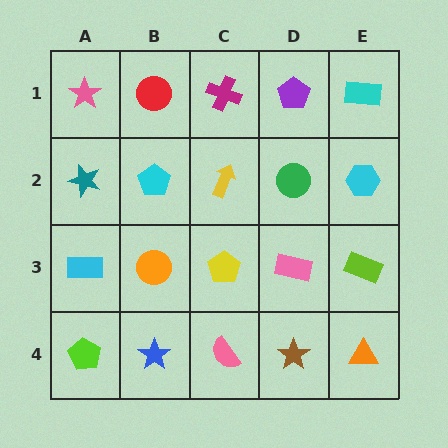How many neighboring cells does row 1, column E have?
2.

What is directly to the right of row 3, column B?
A yellow pentagon.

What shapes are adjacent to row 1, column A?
A teal star (row 2, column A), a red circle (row 1, column B).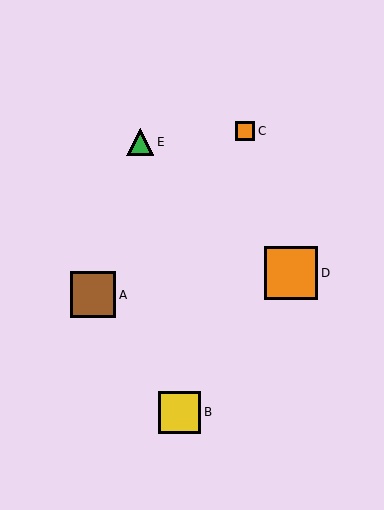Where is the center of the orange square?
The center of the orange square is at (291, 273).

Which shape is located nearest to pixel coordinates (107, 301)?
The brown square (labeled A) at (93, 295) is nearest to that location.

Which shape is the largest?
The orange square (labeled D) is the largest.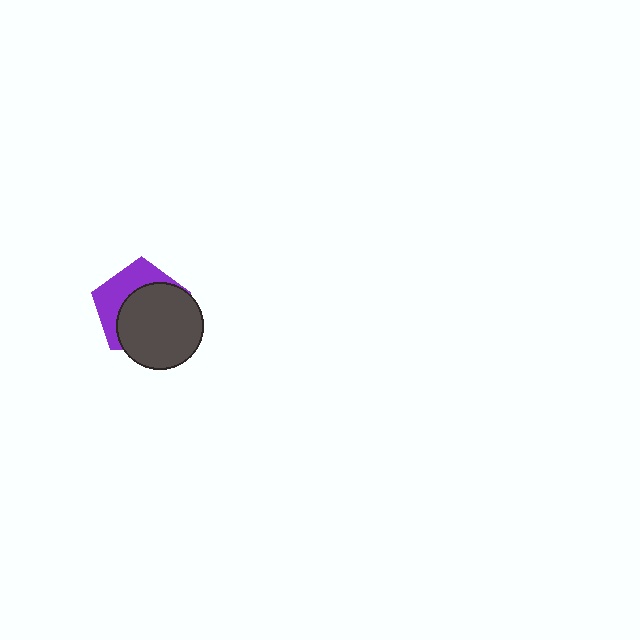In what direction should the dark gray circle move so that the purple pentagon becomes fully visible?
The dark gray circle should move toward the lower-right. That is the shortest direction to clear the overlap and leave the purple pentagon fully visible.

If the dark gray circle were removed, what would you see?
You would see the complete purple pentagon.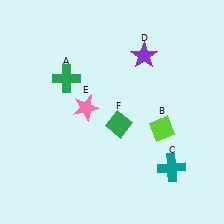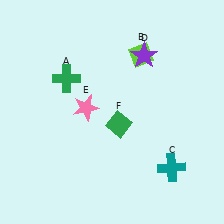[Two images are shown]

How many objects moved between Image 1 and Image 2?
1 object moved between the two images.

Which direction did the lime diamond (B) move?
The lime diamond (B) moved up.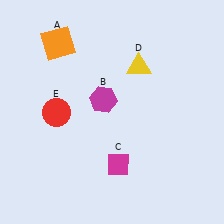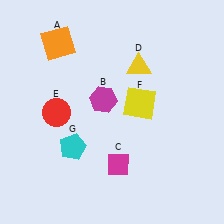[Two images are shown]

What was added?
A yellow square (F), a cyan pentagon (G) were added in Image 2.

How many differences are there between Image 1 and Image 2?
There are 2 differences between the two images.